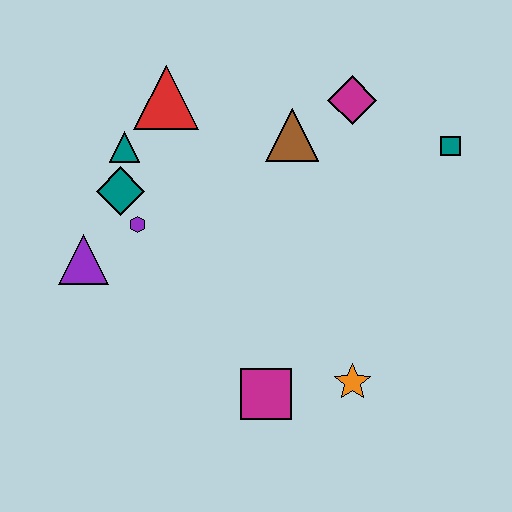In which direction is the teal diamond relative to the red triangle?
The teal diamond is below the red triangle.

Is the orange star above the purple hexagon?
No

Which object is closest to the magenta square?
The orange star is closest to the magenta square.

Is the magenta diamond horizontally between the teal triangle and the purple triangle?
No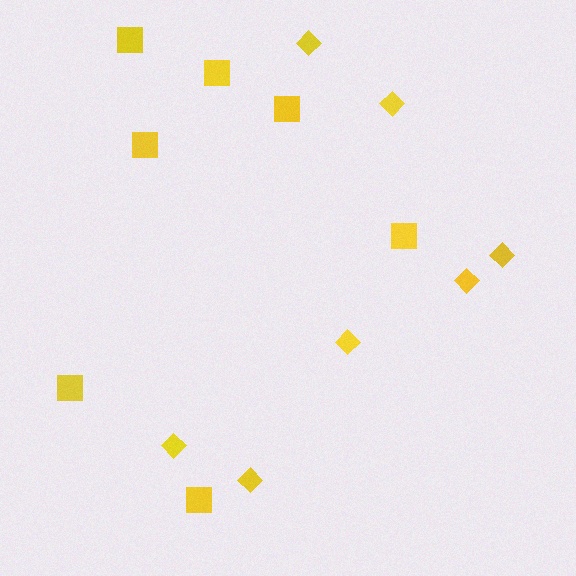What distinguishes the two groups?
There are 2 groups: one group of squares (7) and one group of diamonds (7).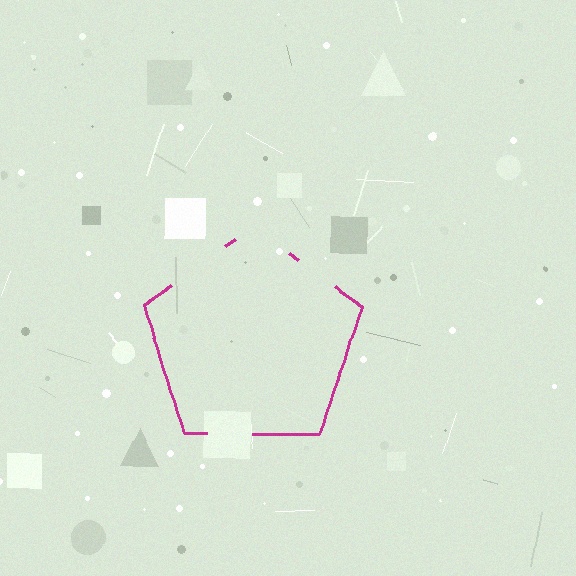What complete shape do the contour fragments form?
The contour fragments form a pentagon.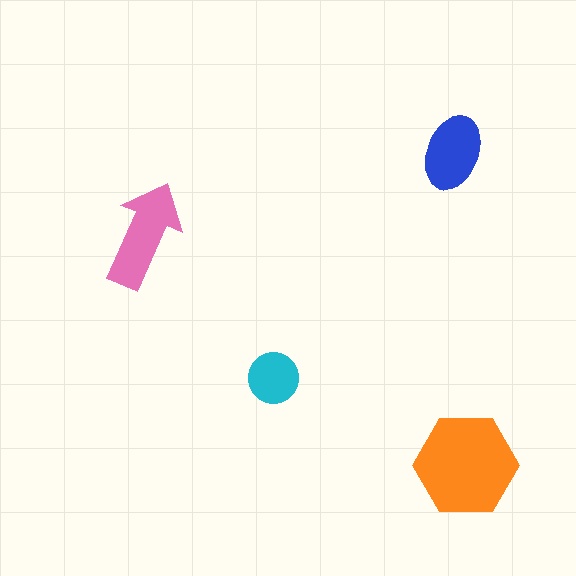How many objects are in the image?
There are 4 objects in the image.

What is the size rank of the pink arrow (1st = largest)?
2nd.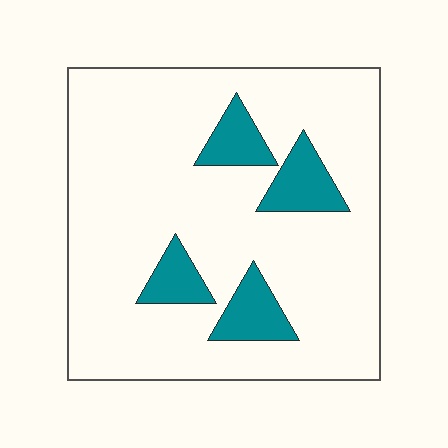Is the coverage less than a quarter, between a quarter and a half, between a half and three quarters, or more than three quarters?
Less than a quarter.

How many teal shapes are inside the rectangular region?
4.